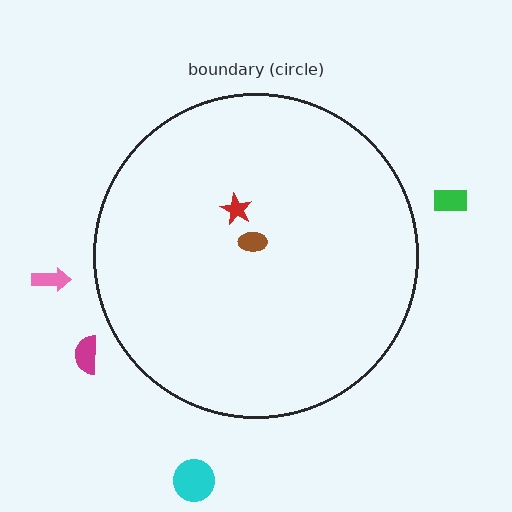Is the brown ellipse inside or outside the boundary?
Inside.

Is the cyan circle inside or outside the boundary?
Outside.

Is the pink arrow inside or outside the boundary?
Outside.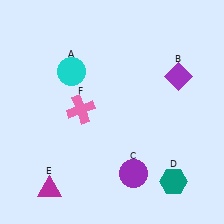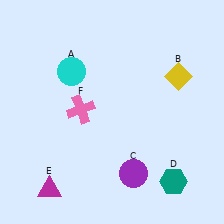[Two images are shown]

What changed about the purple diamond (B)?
In Image 1, B is purple. In Image 2, it changed to yellow.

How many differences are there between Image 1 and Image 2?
There is 1 difference between the two images.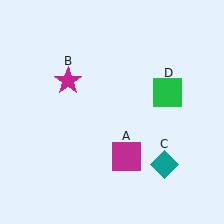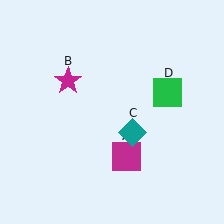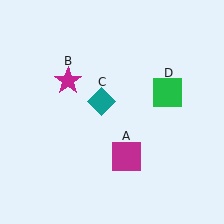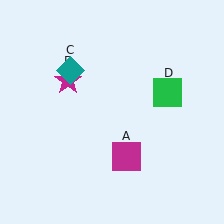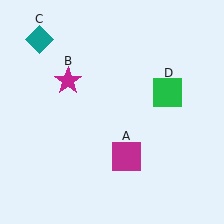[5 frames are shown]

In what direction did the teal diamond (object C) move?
The teal diamond (object C) moved up and to the left.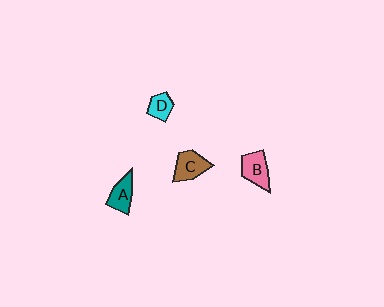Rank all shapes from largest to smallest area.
From largest to smallest: C (brown), B (pink), A (teal), D (cyan).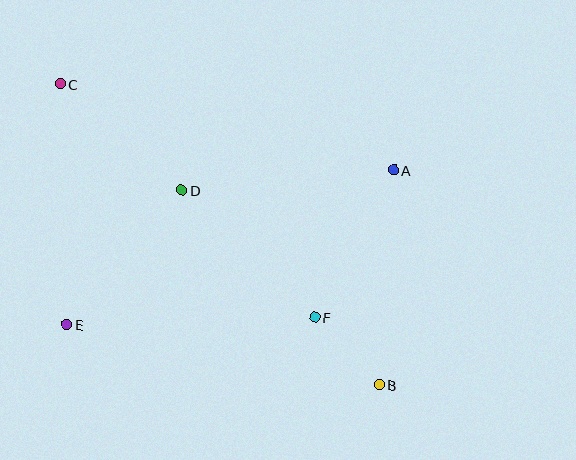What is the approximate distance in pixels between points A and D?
The distance between A and D is approximately 213 pixels.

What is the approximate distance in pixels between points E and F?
The distance between E and F is approximately 248 pixels.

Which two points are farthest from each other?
Points B and C are farthest from each other.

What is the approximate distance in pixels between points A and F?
The distance between A and F is approximately 167 pixels.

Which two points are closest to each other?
Points B and F are closest to each other.